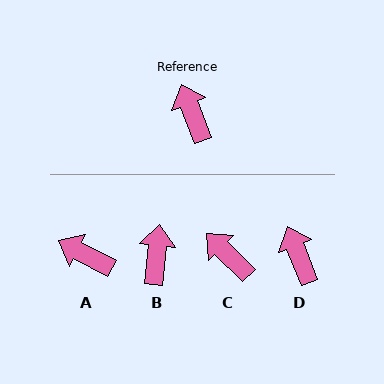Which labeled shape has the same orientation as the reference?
D.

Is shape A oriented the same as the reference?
No, it is off by about 41 degrees.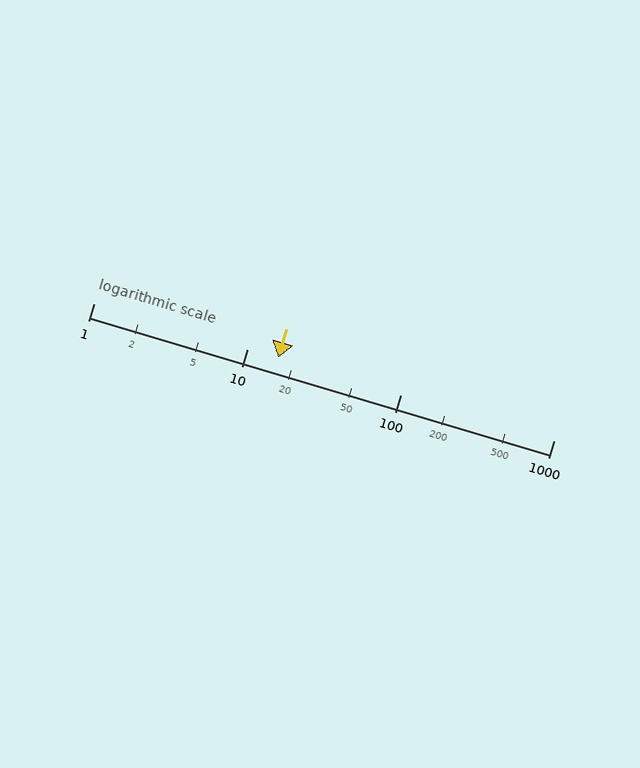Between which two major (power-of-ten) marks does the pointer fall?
The pointer is between 10 and 100.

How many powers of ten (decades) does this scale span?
The scale spans 3 decades, from 1 to 1000.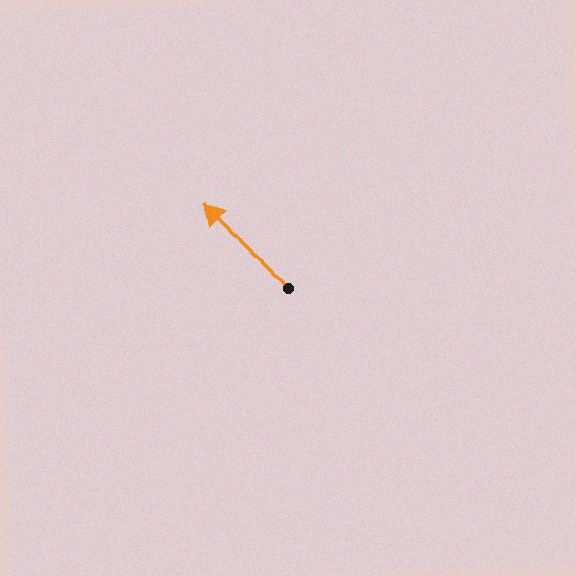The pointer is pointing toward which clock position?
Roughly 11 o'clock.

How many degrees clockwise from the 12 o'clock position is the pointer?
Approximately 318 degrees.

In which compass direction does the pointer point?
Northwest.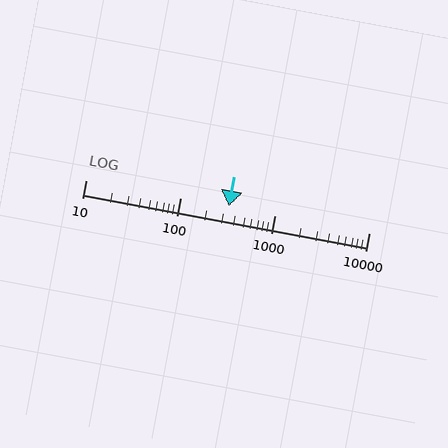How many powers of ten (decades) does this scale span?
The scale spans 3 decades, from 10 to 10000.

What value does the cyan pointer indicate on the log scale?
The pointer indicates approximately 330.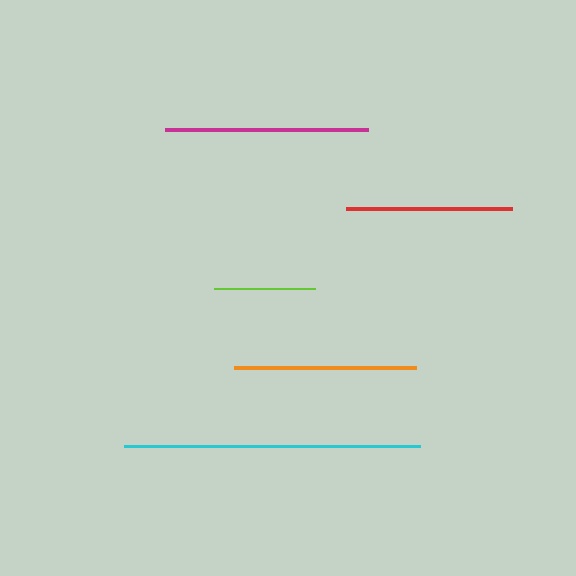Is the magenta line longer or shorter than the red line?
The magenta line is longer than the red line.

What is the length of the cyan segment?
The cyan segment is approximately 296 pixels long.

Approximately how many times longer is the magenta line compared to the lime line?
The magenta line is approximately 2.0 times the length of the lime line.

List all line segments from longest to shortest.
From longest to shortest: cyan, magenta, orange, red, lime.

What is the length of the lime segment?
The lime segment is approximately 101 pixels long.